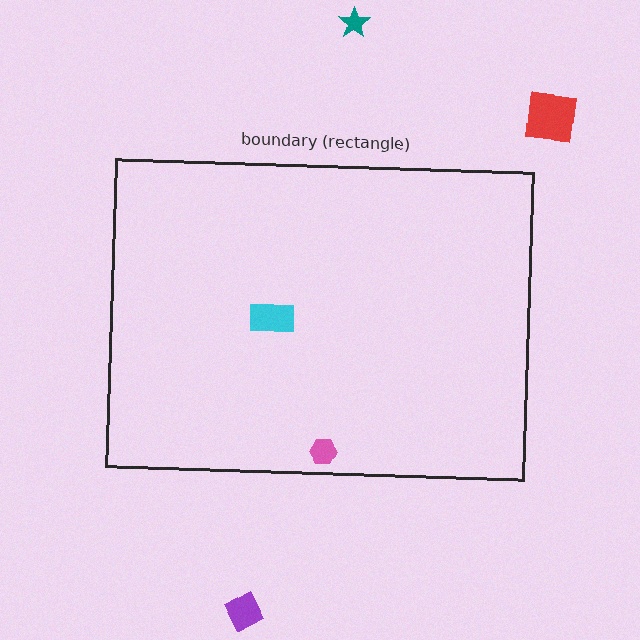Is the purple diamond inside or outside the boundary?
Outside.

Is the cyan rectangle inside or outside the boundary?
Inside.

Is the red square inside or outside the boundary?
Outside.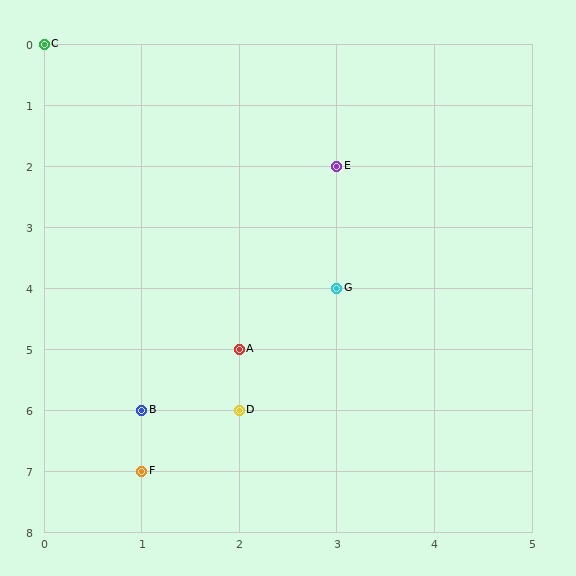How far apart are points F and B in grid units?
Points F and B are 1 row apart.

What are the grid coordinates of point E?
Point E is at grid coordinates (3, 2).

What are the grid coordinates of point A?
Point A is at grid coordinates (2, 5).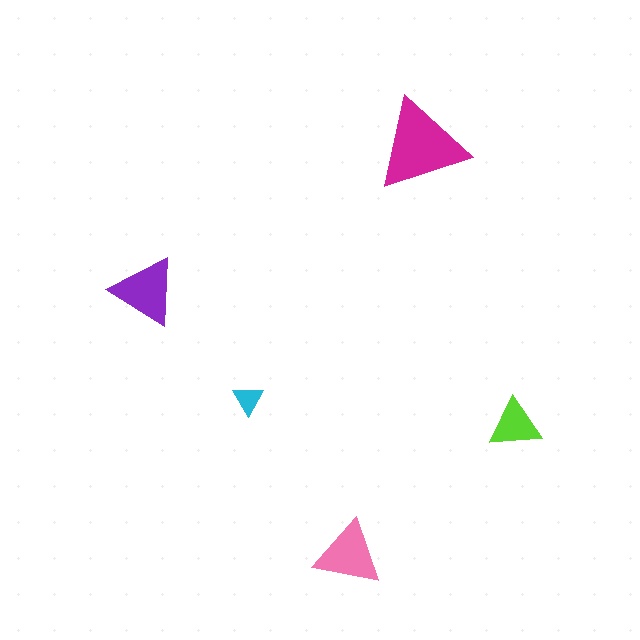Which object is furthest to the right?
The lime triangle is rightmost.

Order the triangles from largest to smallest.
the magenta one, the purple one, the pink one, the lime one, the cyan one.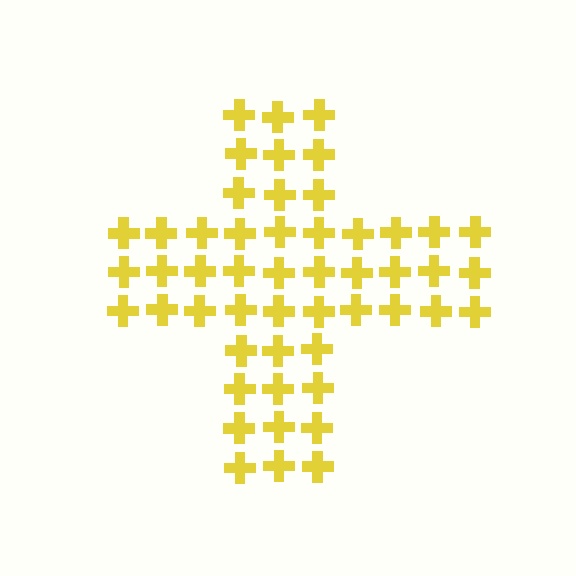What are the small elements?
The small elements are crosses.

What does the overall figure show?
The overall figure shows a cross.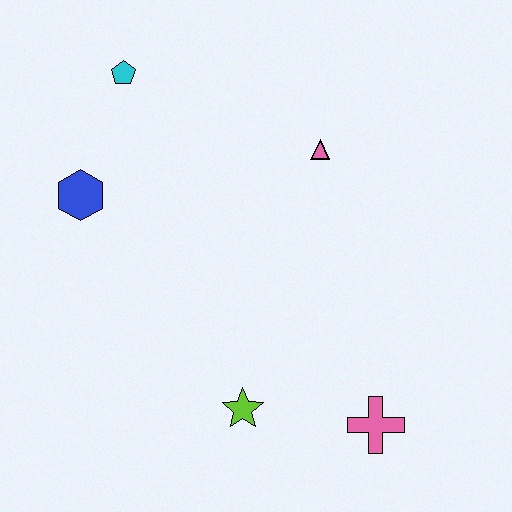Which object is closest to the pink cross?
The lime star is closest to the pink cross.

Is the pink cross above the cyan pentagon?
No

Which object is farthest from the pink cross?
The cyan pentagon is farthest from the pink cross.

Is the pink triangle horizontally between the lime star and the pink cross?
Yes